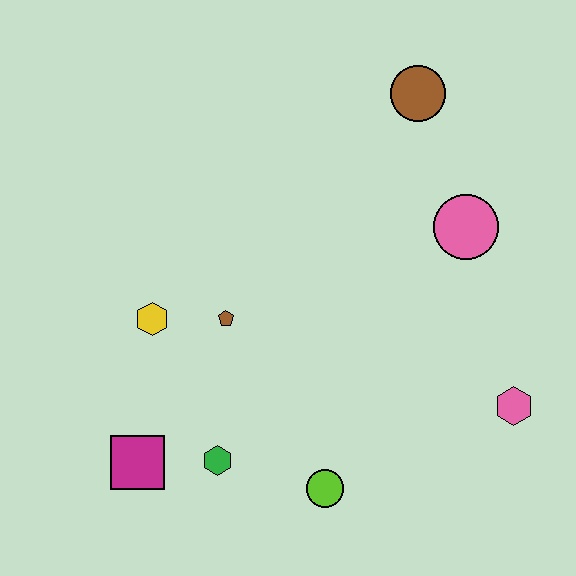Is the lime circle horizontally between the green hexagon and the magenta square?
No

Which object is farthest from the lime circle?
The brown circle is farthest from the lime circle.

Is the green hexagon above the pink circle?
No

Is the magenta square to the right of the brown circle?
No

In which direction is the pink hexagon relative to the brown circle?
The pink hexagon is below the brown circle.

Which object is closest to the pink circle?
The brown circle is closest to the pink circle.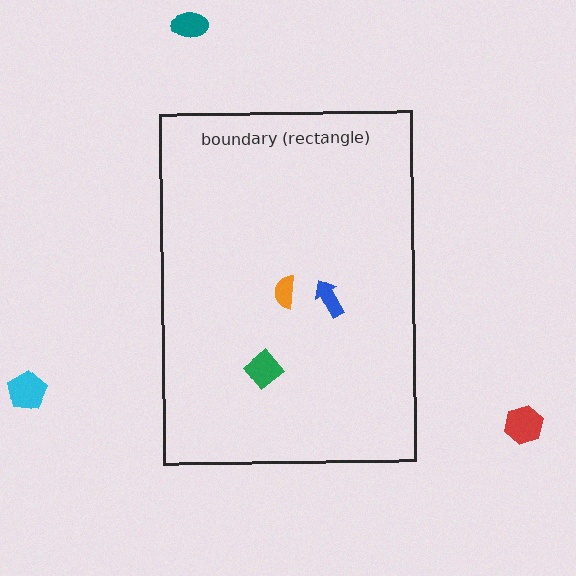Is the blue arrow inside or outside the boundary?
Inside.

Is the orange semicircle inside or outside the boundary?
Inside.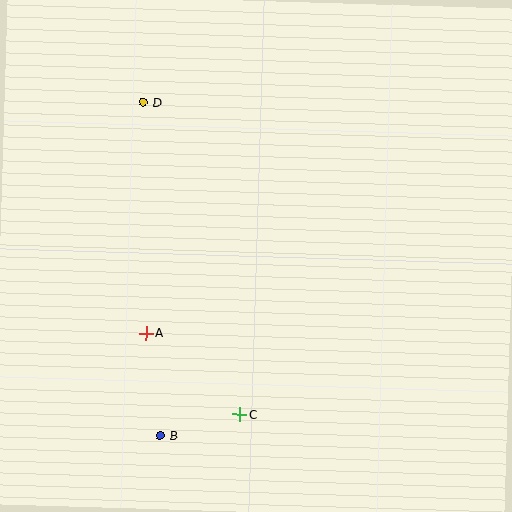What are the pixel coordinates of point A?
Point A is at (146, 333).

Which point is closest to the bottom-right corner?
Point C is closest to the bottom-right corner.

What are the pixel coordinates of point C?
Point C is at (240, 414).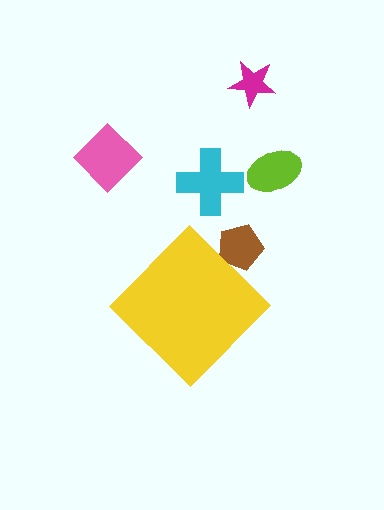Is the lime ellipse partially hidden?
No, the lime ellipse is fully visible.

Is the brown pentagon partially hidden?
Yes, the brown pentagon is partially hidden behind the yellow diamond.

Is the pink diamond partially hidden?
No, the pink diamond is fully visible.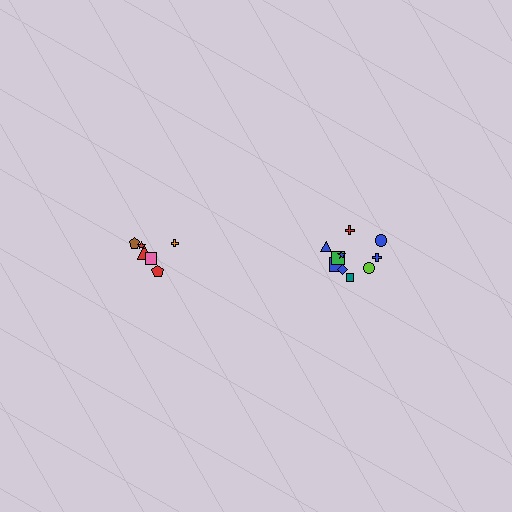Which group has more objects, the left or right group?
The right group.